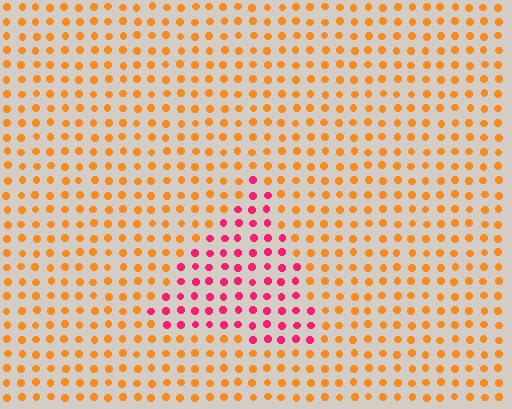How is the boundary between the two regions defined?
The boundary is defined purely by a slight shift in hue (about 53 degrees). Spacing, size, and orientation are identical on both sides.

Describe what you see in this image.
The image is filled with small orange elements in a uniform arrangement. A triangle-shaped region is visible where the elements are tinted to a slightly different hue, forming a subtle color boundary.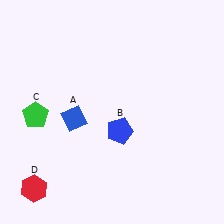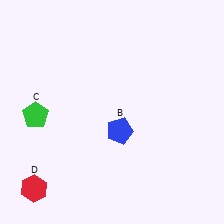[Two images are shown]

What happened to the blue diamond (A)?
The blue diamond (A) was removed in Image 2. It was in the bottom-left area of Image 1.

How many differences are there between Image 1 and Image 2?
There is 1 difference between the two images.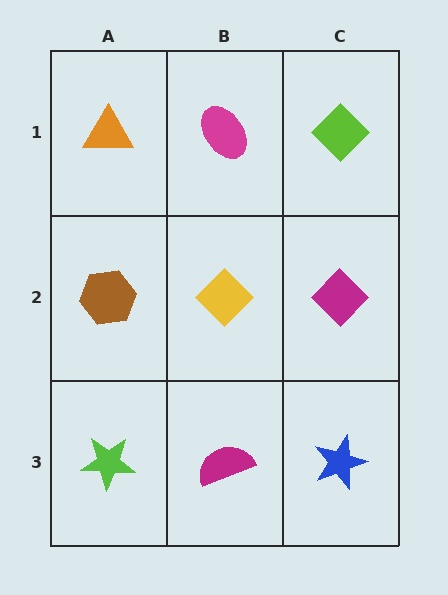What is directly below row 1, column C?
A magenta diamond.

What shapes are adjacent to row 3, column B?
A yellow diamond (row 2, column B), a lime star (row 3, column A), a blue star (row 3, column C).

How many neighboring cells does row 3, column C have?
2.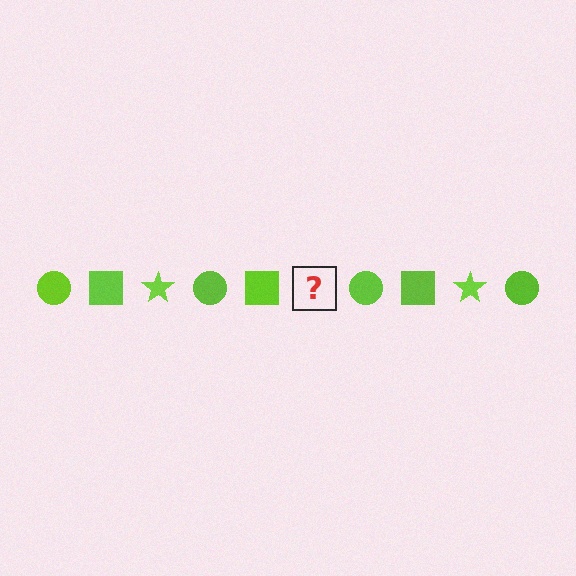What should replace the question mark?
The question mark should be replaced with a lime star.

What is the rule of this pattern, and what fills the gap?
The rule is that the pattern cycles through circle, square, star shapes in lime. The gap should be filled with a lime star.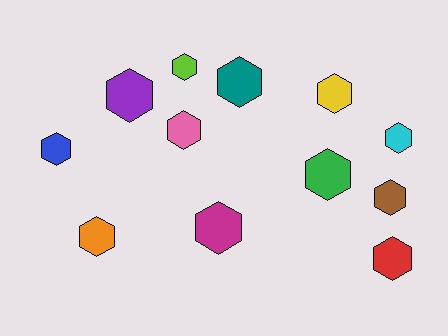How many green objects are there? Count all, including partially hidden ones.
There is 1 green object.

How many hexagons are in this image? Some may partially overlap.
There are 12 hexagons.